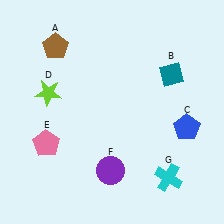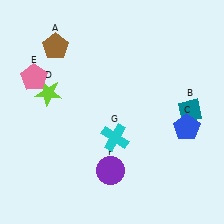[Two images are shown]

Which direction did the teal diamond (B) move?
The teal diamond (B) moved down.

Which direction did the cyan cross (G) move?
The cyan cross (G) moved left.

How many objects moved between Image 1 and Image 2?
3 objects moved between the two images.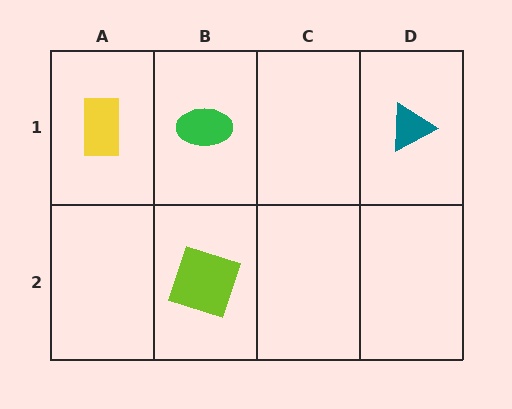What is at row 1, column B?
A green ellipse.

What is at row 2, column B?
A lime square.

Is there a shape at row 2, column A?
No, that cell is empty.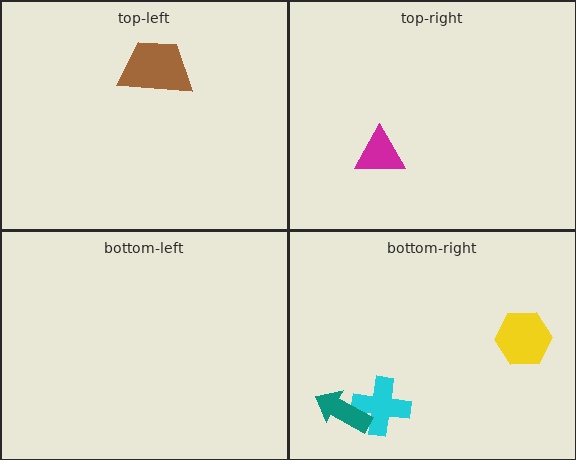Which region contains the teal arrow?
The bottom-right region.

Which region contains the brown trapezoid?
The top-left region.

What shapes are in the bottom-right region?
The yellow hexagon, the cyan cross, the teal arrow.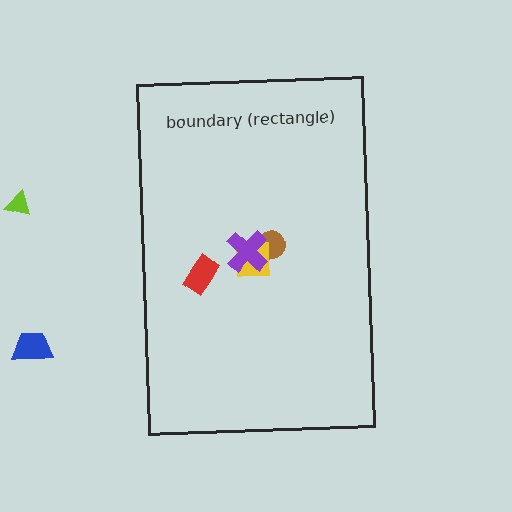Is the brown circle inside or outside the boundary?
Inside.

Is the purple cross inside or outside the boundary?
Inside.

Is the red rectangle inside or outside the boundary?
Inside.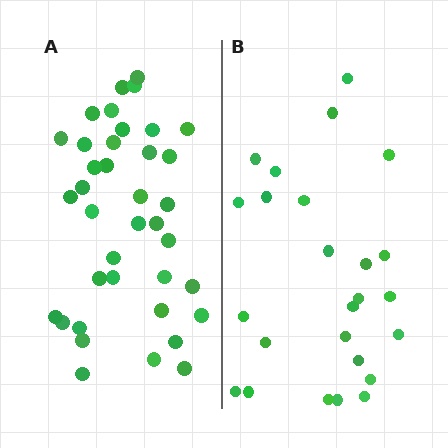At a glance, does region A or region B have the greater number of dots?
Region A (the left region) has more dots.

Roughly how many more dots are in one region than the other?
Region A has approximately 15 more dots than region B.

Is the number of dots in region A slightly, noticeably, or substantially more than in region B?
Region A has substantially more. The ratio is roughly 1.5 to 1.